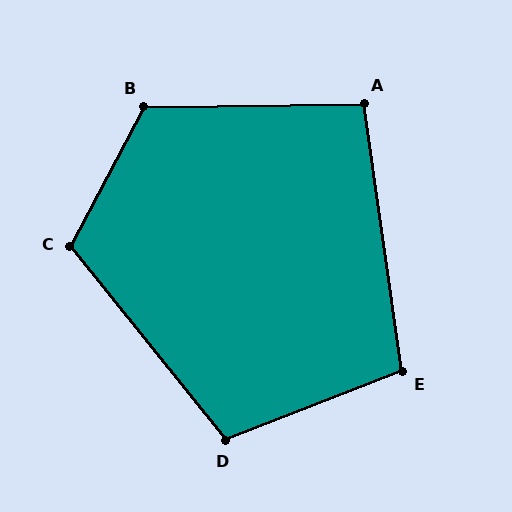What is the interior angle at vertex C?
Approximately 113 degrees (obtuse).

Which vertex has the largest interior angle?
B, at approximately 119 degrees.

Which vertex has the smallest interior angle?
A, at approximately 97 degrees.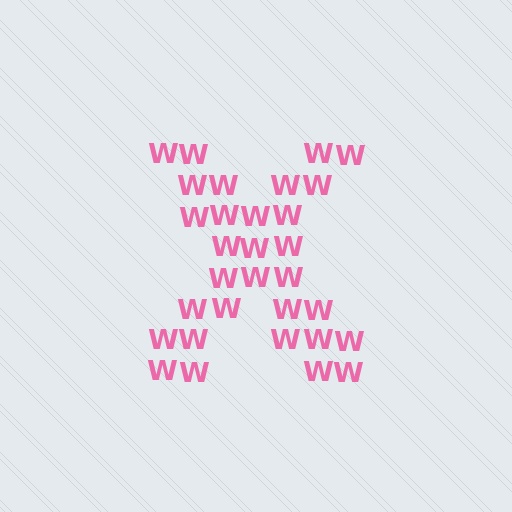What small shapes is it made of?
It is made of small letter W's.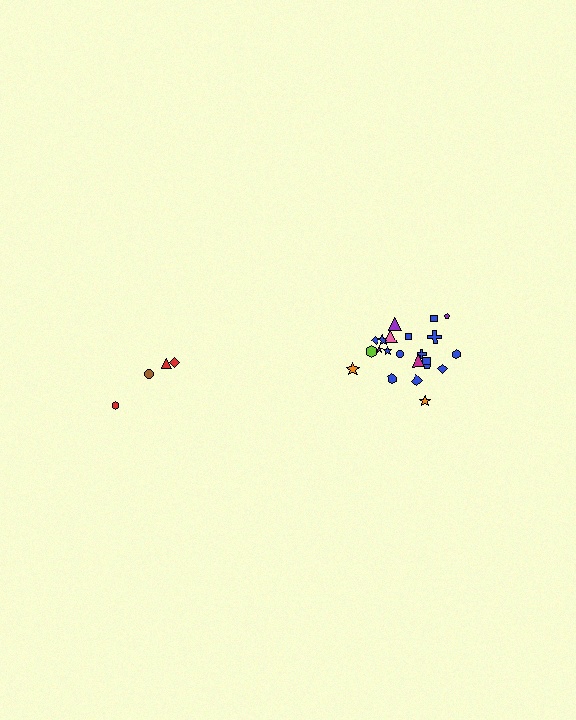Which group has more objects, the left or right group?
The right group.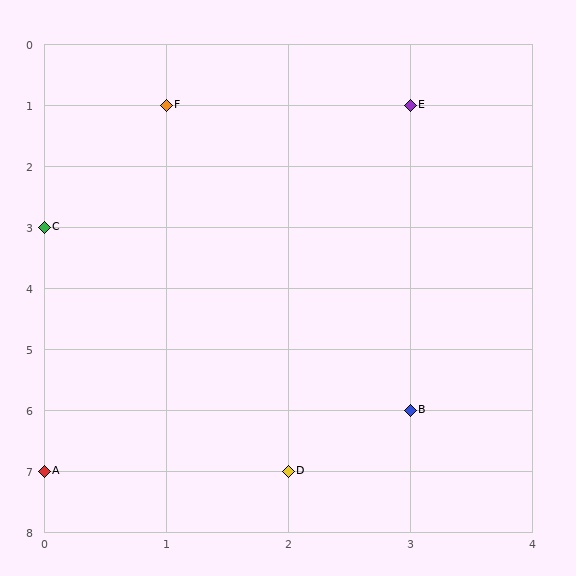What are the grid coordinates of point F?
Point F is at grid coordinates (1, 1).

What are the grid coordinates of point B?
Point B is at grid coordinates (3, 6).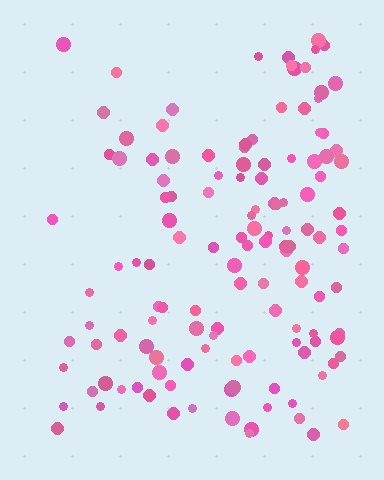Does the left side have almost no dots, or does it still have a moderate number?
Still a moderate number, just noticeably fewer than the right.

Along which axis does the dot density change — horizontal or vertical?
Horizontal.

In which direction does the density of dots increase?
From left to right, with the right side densest.